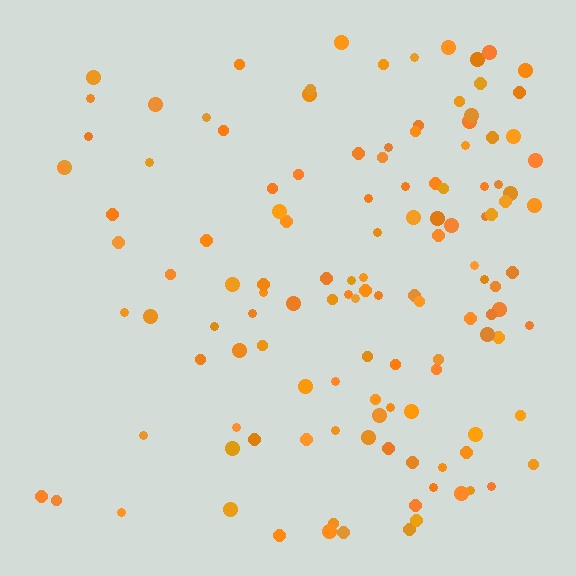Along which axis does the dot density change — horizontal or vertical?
Horizontal.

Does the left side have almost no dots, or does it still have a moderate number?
Still a moderate number, just noticeably fewer than the right.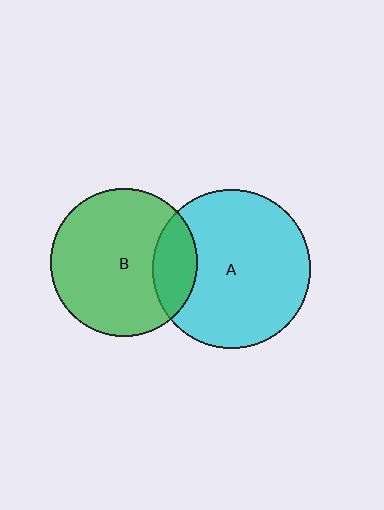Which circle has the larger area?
Circle A (cyan).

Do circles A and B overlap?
Yes.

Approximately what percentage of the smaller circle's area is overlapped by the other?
Approximately 20%.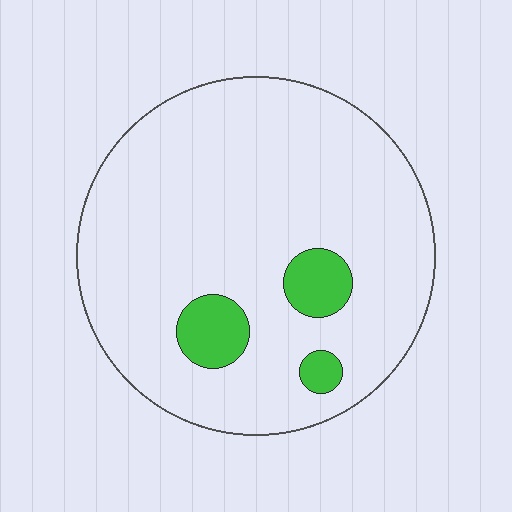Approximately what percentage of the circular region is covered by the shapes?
Approximately 10%.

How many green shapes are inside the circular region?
3.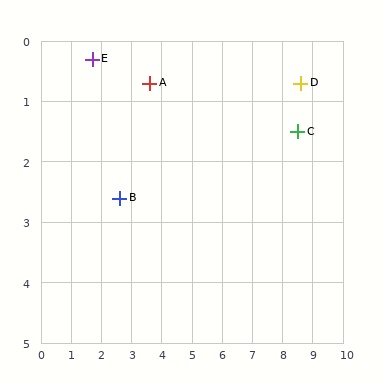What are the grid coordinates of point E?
Point E is at approximately (1.7, 0.3).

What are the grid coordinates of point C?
Point C is at approximately (8.5, 1.5).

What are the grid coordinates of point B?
Point B is at approximately (2.6, 2.6).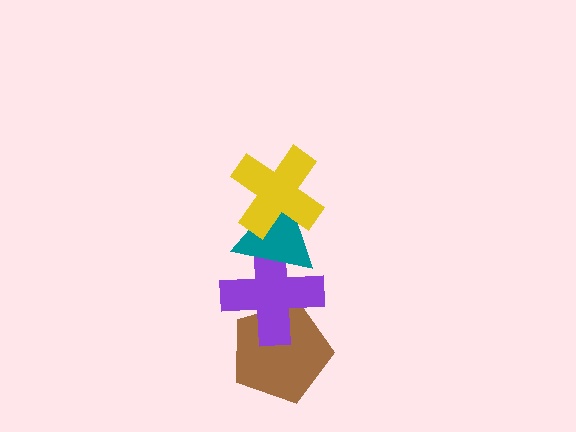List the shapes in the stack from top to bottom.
From top to bottom: the yellow cross, the teal triangle, the purple cross, the brown pentagon.